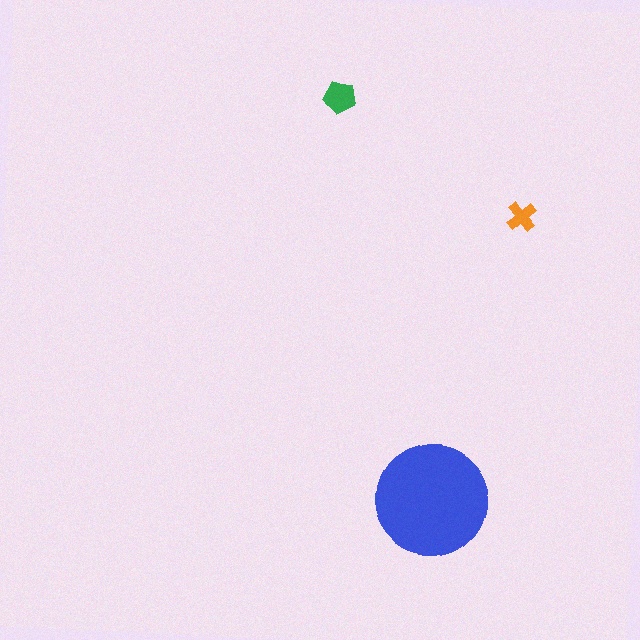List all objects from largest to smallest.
The blue circle, the green pentagon, the orange cross.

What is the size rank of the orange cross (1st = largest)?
3rd.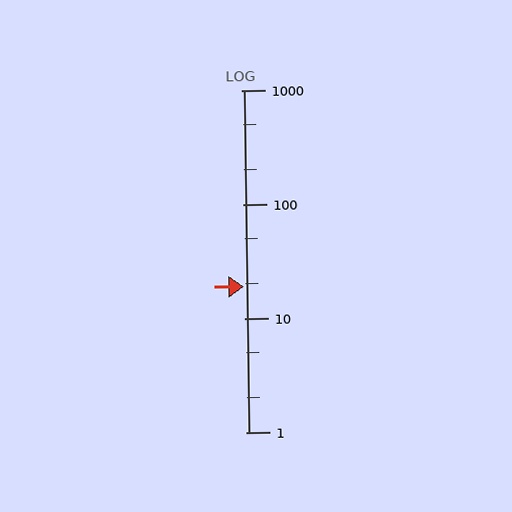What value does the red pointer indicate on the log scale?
The pointer indicates approximately 19.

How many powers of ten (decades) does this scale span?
The scale spans 3 decades, from 1 to 1000.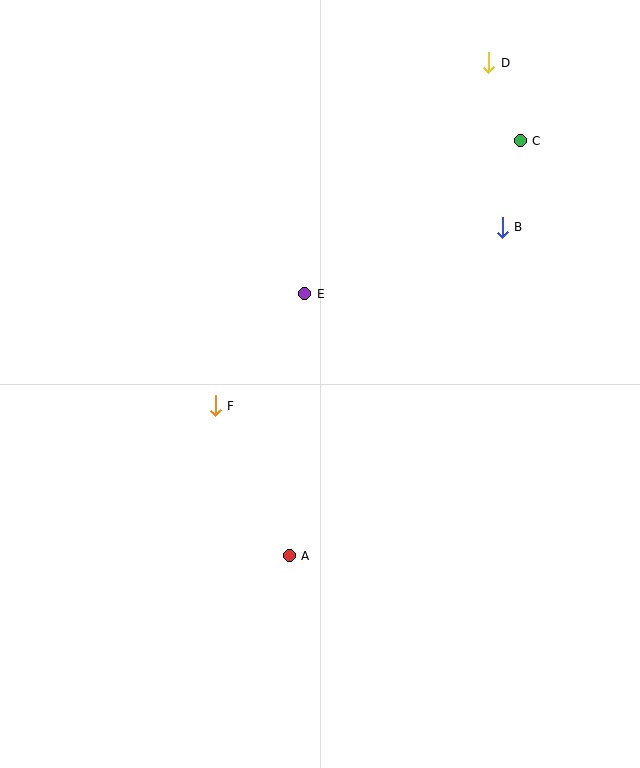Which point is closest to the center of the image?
Point E at (305, 294) is closest to the center.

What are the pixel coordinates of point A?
Point A is at (289, 556).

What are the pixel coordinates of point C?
Point C is at (520, 141).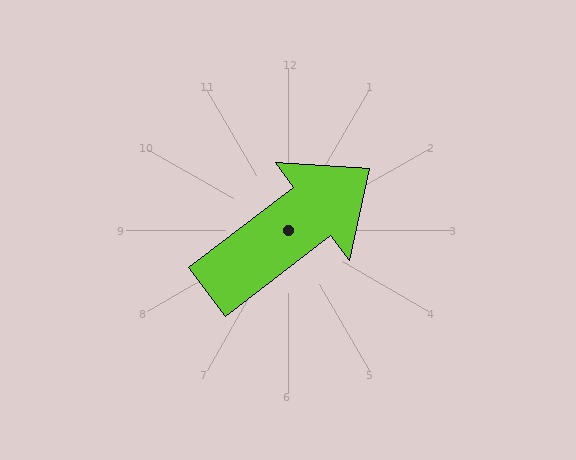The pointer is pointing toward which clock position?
Roughly 2 o'clock.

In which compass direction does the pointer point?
Northeast.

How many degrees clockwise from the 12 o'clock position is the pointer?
Approximately 53 degrees.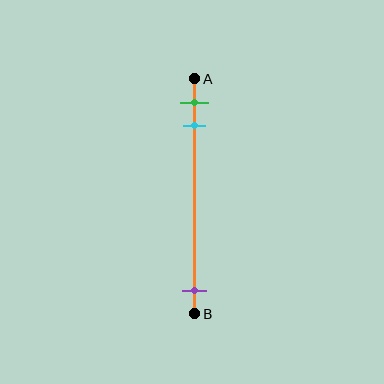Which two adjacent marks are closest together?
The green and cyan marks are the closest adjacent pair.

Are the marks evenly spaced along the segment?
No, the marks are not evenly spaced.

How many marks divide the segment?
There are 3 marks dividing the segment.